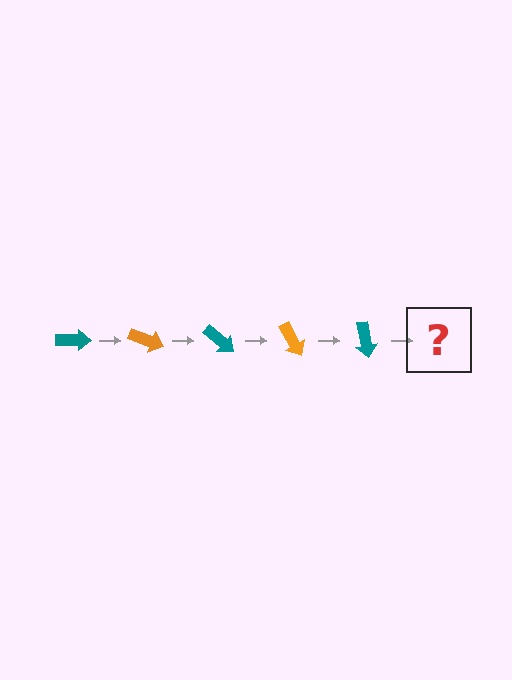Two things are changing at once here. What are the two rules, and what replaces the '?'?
The two rules are that it rotates 20 degrees each step and the color cycles through teal and orange. The '?' should be an orange arrow, rotated 100 degrees from the start.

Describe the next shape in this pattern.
It should be an orange arrow, rotated 100 degrees from the start.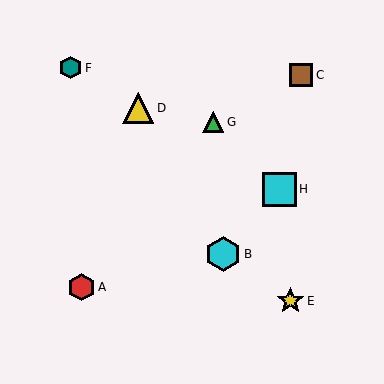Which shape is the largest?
The cyan hexagon (labeled B) is the largest.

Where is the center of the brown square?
The center of the brown square is at (301, 75).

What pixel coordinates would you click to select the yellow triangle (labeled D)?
Click at (138, 108) to select the yellow triangle D.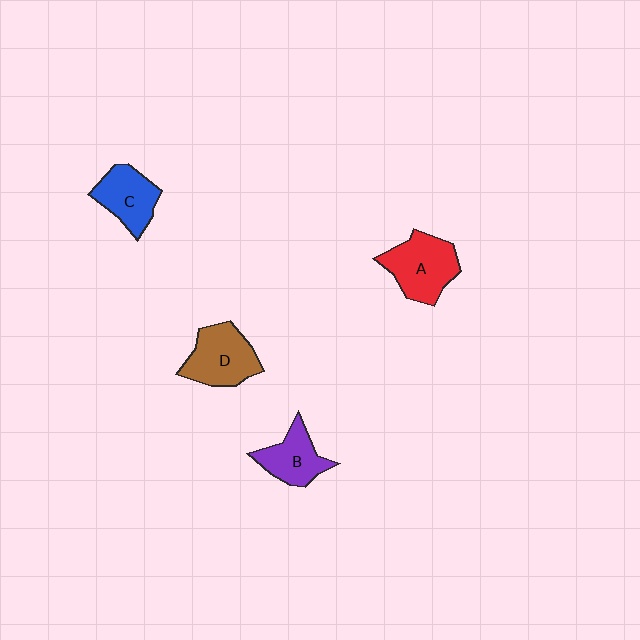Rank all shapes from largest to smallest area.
From largest to smallest: A (red), D (brown), C (blue), B (purple).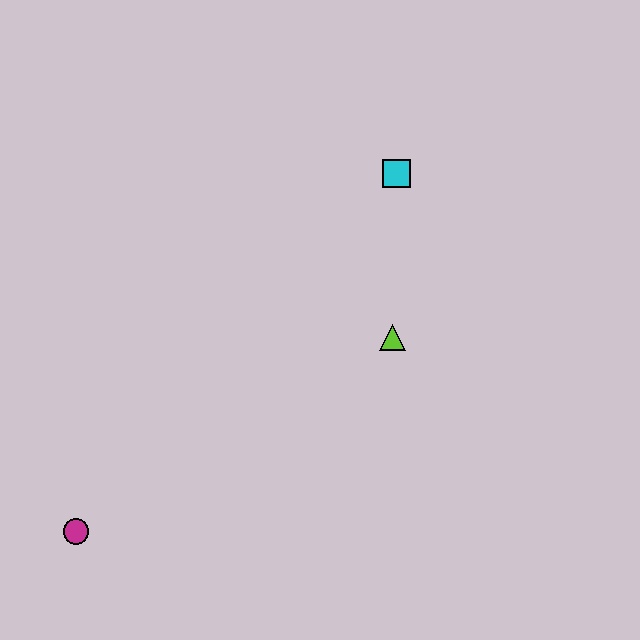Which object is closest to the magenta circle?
The lime triangle is closest to the magenta circle.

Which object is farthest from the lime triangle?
The magenta circle is farthest from the lime triangle.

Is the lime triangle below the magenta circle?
No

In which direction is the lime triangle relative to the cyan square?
The lime triangle is below the cyan square.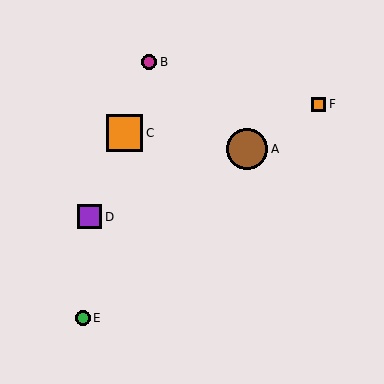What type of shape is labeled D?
Shape D is a purple square.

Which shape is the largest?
The brown circle (labeled A) is the largest.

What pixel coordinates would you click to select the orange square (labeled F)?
Click at (319, 104) to select the orange square F.